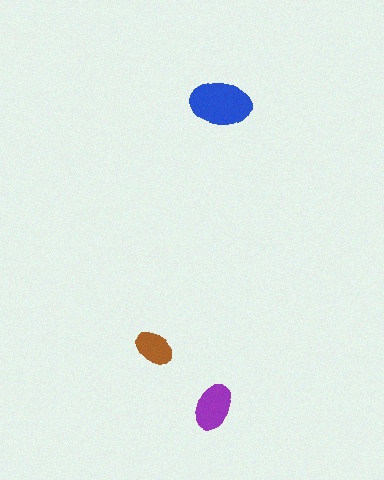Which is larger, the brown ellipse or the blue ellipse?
The blue one.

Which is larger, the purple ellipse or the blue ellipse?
The blue one.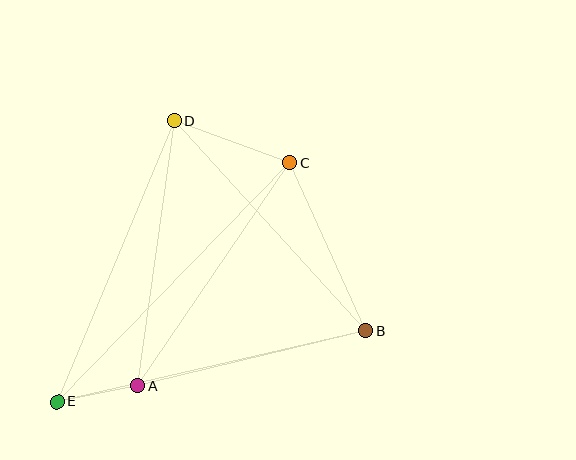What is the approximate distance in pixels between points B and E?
The distance between B and E is approximately 316 pixels.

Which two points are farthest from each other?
Points C and E are farthest from each other.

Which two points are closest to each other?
Points A and E are closest to each other.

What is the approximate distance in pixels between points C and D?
The distance between C and D is approximately 123 pixels.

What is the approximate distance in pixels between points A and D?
The distance between A and D is approximately 267 pixels.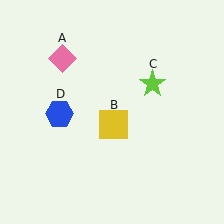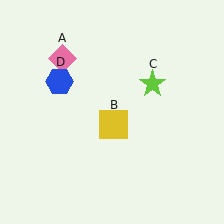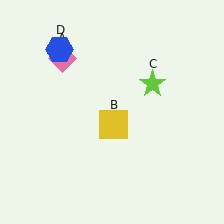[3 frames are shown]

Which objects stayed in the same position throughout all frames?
Pink diamond (object A) and yellow square (object B) and lime star (object C) remained stationary.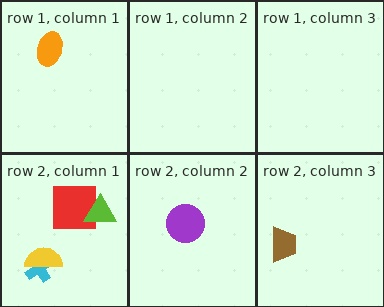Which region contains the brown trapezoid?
The row 2, column 3 region.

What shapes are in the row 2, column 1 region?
The red square, the cyan cross, the yellow semicircle, the lime triangle.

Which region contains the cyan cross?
The row 2, column 1 region.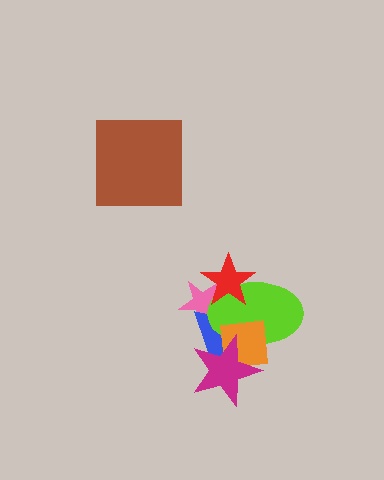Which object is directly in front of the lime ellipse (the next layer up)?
The orange square is directly in front of the lime ellipse.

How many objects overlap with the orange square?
3 objects overlap with the orange square.